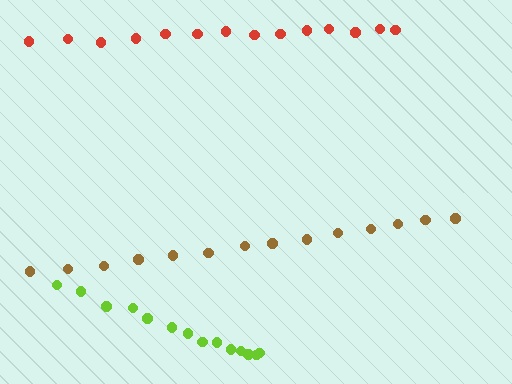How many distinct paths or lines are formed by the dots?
There are 3 distinct paths.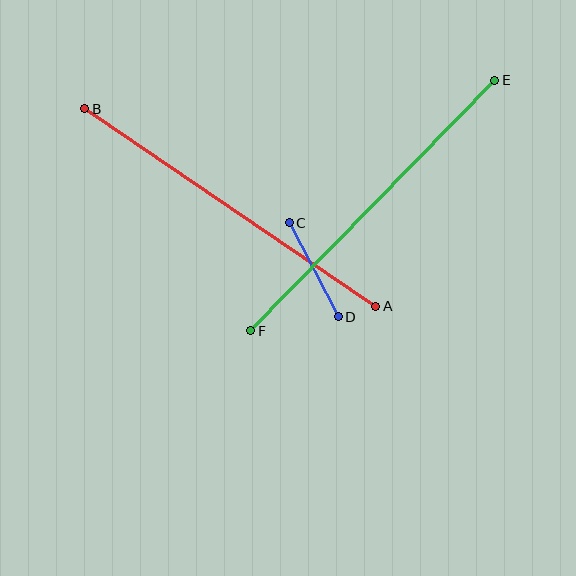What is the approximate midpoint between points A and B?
The midpoint is at approximately (230, 208) pixels.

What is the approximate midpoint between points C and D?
The midpoint is at approximately (314, 270) pixels.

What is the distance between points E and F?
The distance is approximately 349 pixels.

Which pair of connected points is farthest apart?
Points A and B are farthest apart.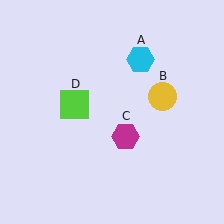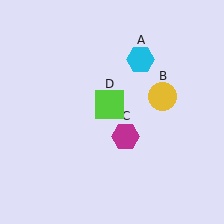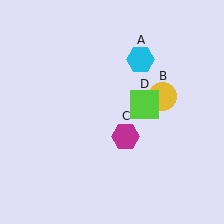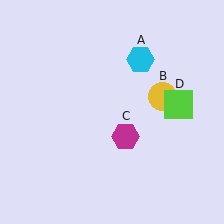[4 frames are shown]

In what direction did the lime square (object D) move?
The lime square (object D) moved right.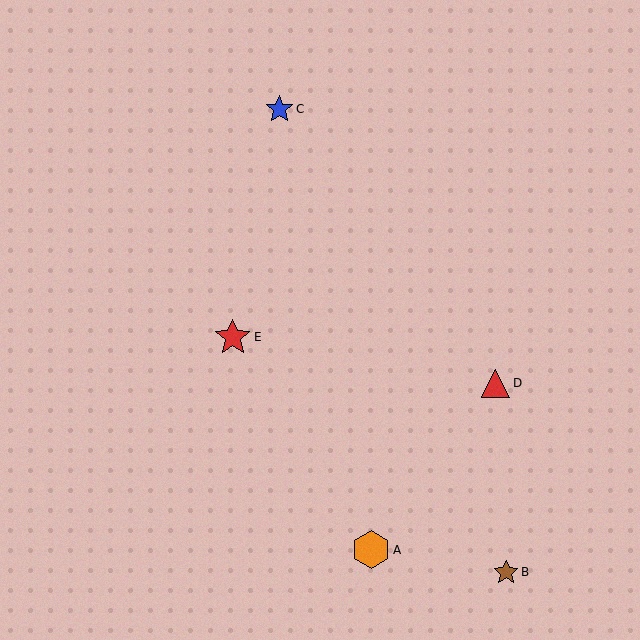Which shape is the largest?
The orange hexagon (labeled A) is the largest.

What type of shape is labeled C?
Shape C is a blue star.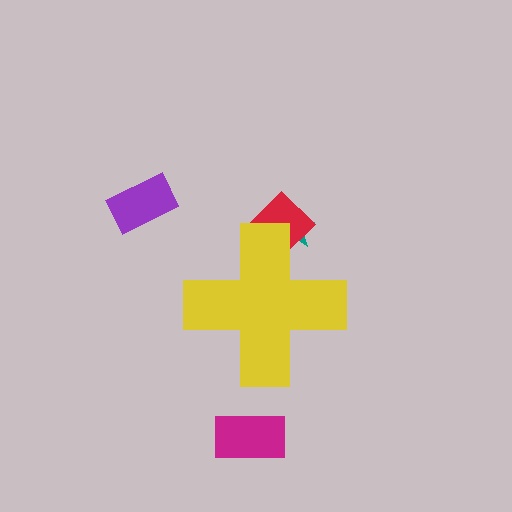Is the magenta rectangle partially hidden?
No, the magenta rectangle is fully visible.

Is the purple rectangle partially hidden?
No, the purple rectangle is fully visible.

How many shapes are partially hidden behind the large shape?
2 shapes are partially hidden.